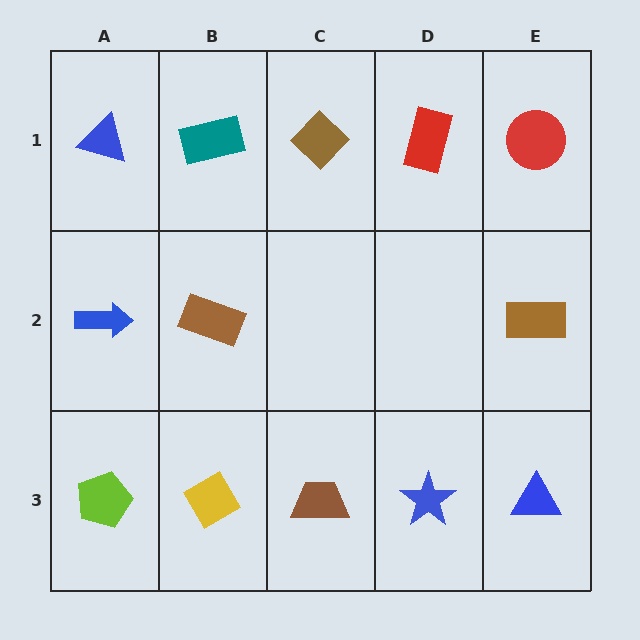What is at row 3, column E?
A blue triangle.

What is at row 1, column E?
A red circle.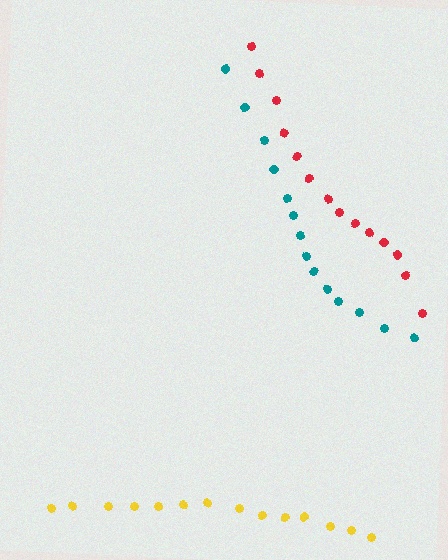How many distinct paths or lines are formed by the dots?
There are 3 distinct paths.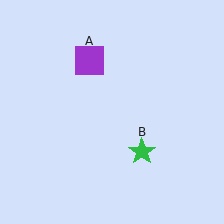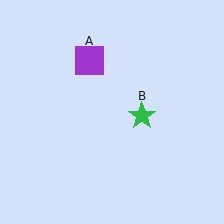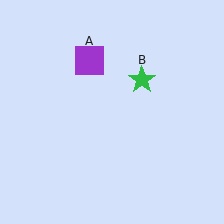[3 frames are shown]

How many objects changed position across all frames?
1 object changed position: green star (object B).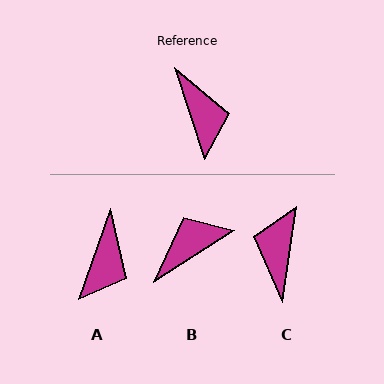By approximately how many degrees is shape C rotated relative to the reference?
Approximately 154 degrees counter-clockwise.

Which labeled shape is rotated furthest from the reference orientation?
C, about 154 degrees away.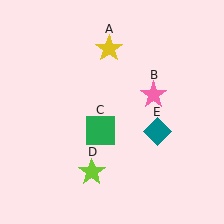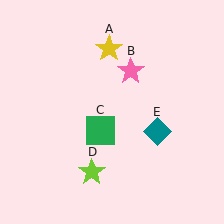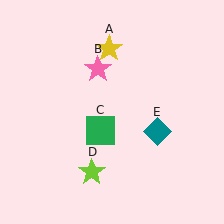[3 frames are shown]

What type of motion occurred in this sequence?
The pink star (object B) rotated counterclockwise around the center of the scene.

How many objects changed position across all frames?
1 object changed position: pink star (object B).